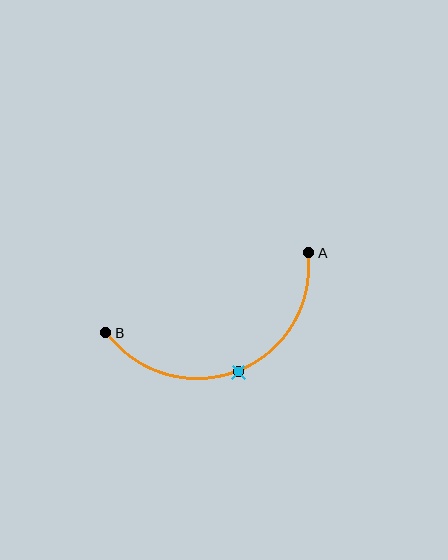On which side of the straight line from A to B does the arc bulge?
The arc bulges below the straight line connecting A and B.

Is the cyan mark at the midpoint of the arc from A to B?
Yes. The cyan mark lies on the arc at equal arc-length from both A and B — it is the arc midpoint.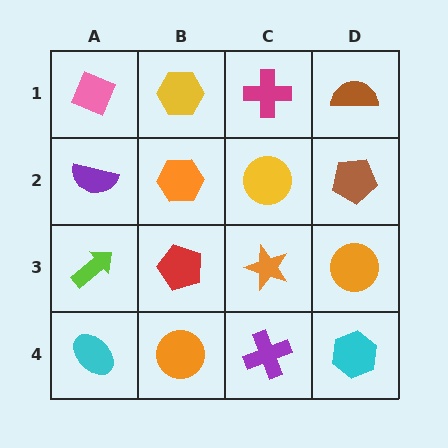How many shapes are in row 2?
4 shapes.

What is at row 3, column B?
A red pentagon.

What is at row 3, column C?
An orange star.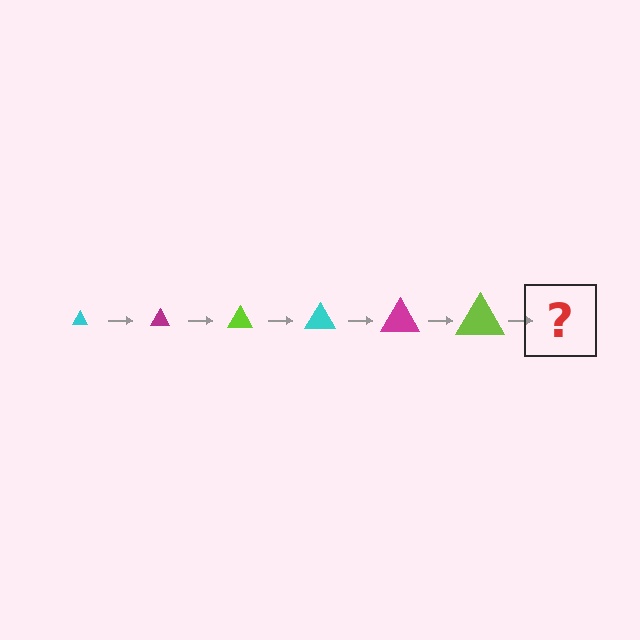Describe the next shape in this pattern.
It should be a cyan triangle, larger than the previous one.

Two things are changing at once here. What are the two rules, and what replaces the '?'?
The two rules are that the triangle grows larger each step and the color cycles through cyan, magenta, and lime. The '?' should be a cyan triangle, larger than the previous one.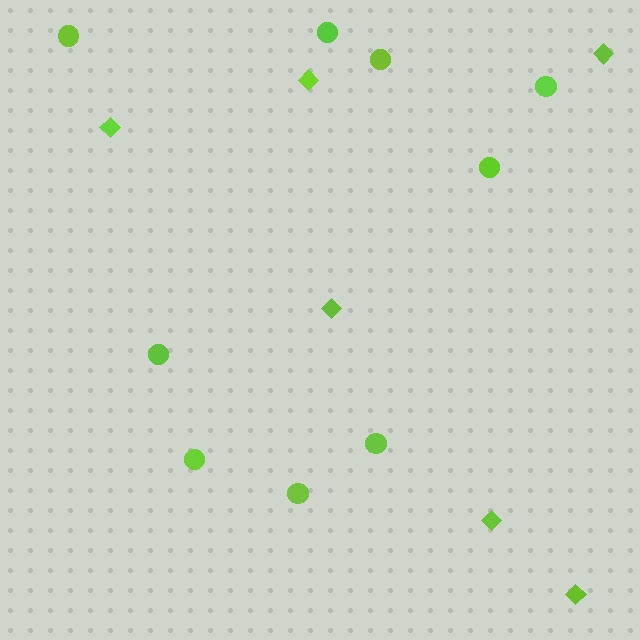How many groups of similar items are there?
There are 2 groups: one group of circles (9) and one group of diamonds (6).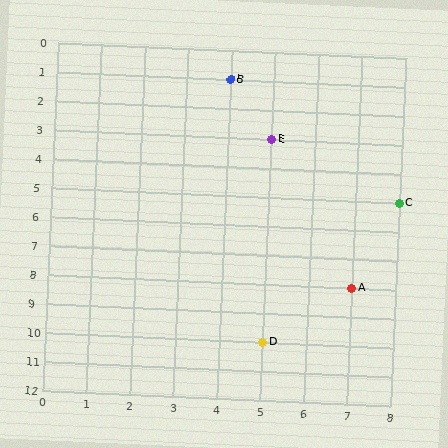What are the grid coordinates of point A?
Point A is at grid coordinates (7, 8).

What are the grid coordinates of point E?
Point E is at grid coordinates (5, 3).